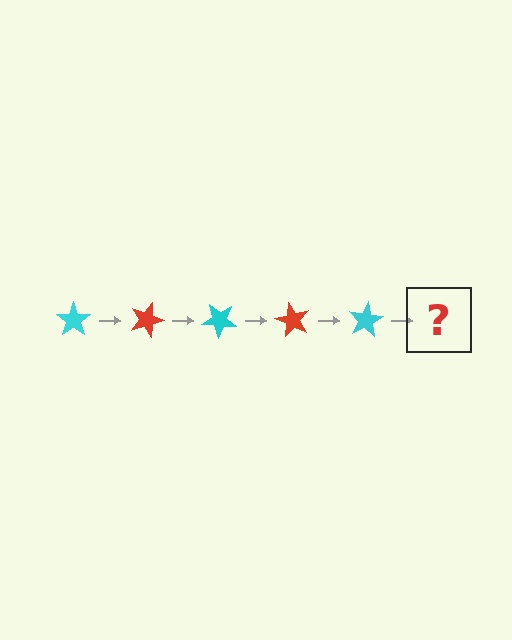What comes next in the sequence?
The next element should be a red star, rotated 100 degrees from the start.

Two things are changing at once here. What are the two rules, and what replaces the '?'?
The two rules are that it rotates 20 degrees each step and the color cycles through cyan and red. The '?' should be a red star, rotated 100 degrees from the start.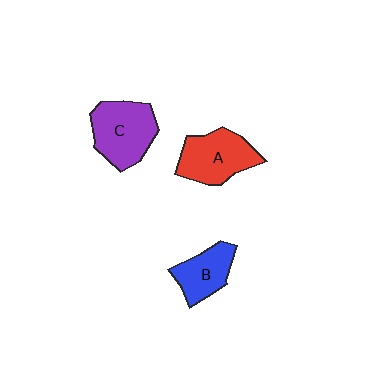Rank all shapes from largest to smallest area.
From largest to smallest: C (purple), A (red), B (blue).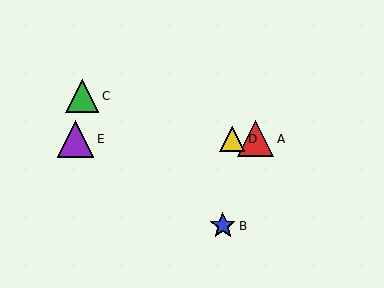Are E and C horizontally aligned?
No, E is at y≈139 and C is at y≈96.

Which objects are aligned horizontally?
Objects A, D, E are aligned horizontally.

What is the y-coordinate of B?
Object B is at y≈226.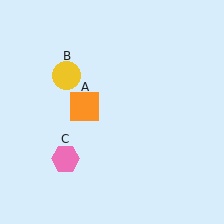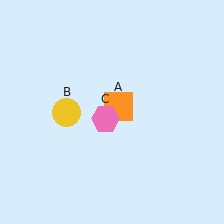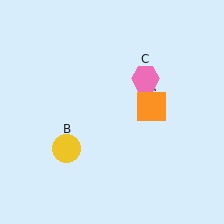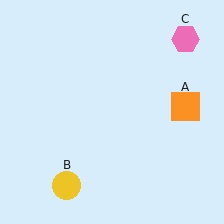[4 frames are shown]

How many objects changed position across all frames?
3 objects changed position: orange square (object A), yellow circle (object B), pink hexagon (object C).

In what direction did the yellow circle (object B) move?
The yellow circle (object B) moved down.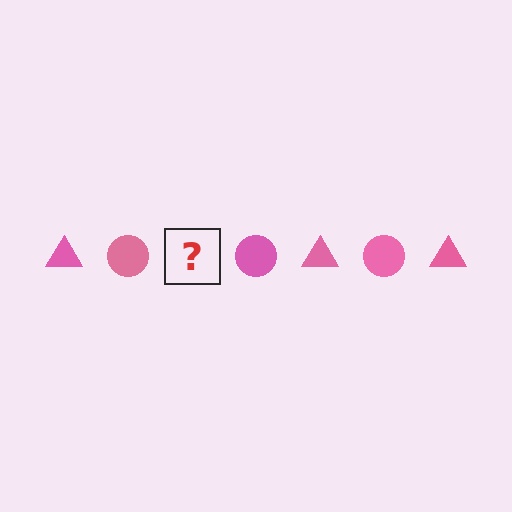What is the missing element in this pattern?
The missing element is a pink triangle.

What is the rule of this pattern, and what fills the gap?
The rule is that the pattern cycles through triangle, circle shapes in pink. The gap should be filled with a pink triangle.